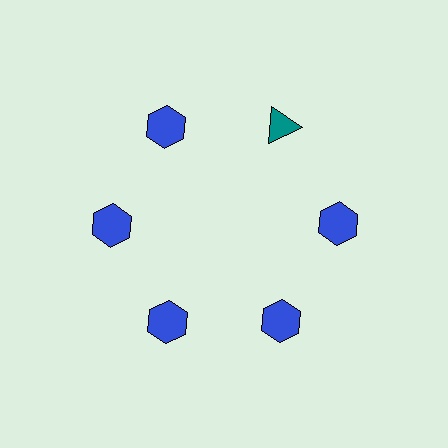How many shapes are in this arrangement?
There are 6 shapes arranged in a ring pattern.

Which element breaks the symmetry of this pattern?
The teal triangle at roughly the 1 o'clock position breaks the symmetry. All other shapes are blue hexagons.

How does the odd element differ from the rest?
It differs in both color (teal instead of blue) and shape (triangle instead of hexagon).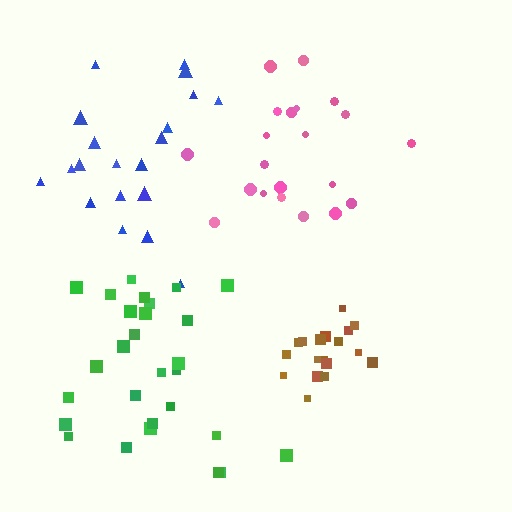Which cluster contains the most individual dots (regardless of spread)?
Green (28).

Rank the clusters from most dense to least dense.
brown, pink, green, blue.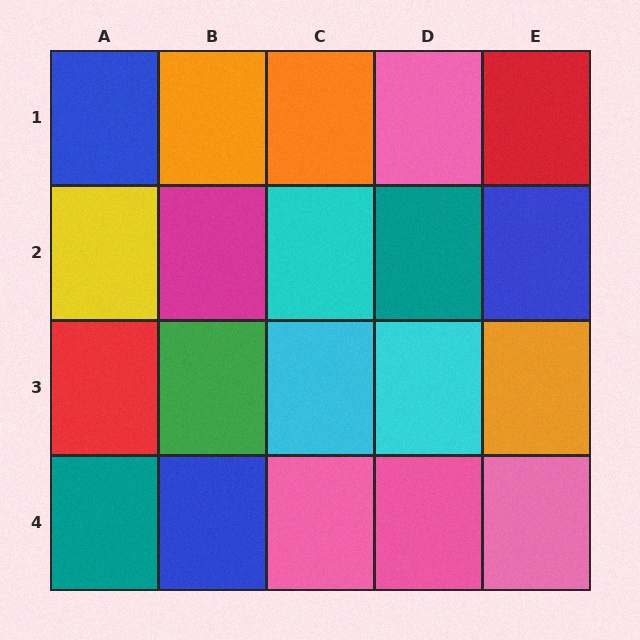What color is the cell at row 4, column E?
Pink.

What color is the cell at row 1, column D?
Pink.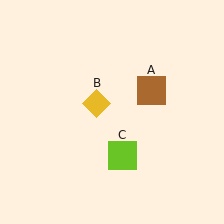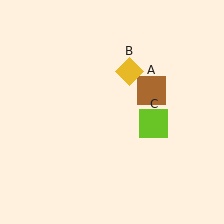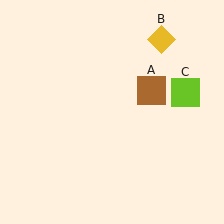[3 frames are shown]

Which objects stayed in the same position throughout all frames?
Brown square (object A) remained stationary.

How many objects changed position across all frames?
2 objects changed position: yellow diamond (object B), lime square (object C).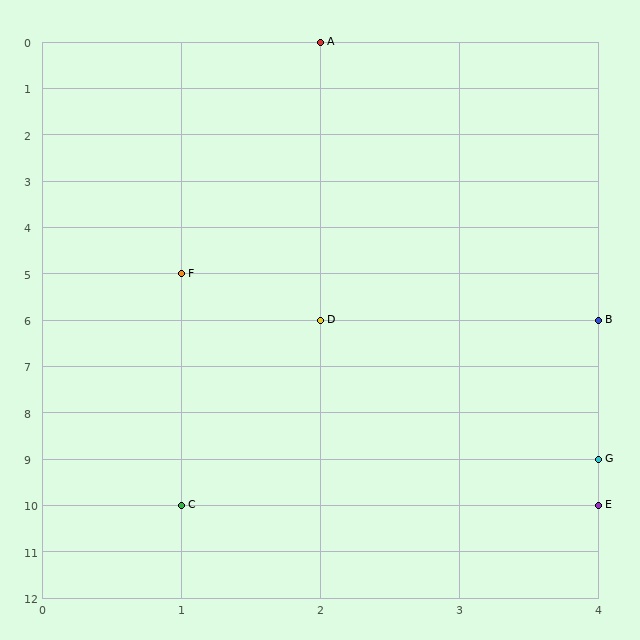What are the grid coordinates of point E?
Point E is at grid coordinates (4, 10).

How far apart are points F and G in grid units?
Points F and G are 3 columns and 4 rows apart (about 5.0 grid units diagonally).